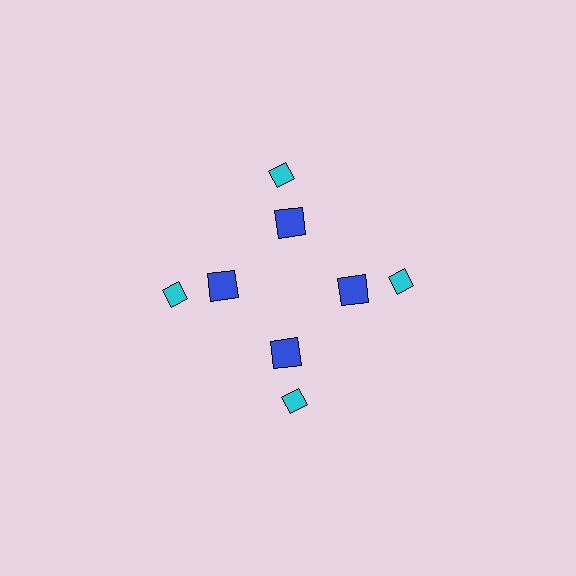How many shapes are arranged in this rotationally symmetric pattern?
There are 8 shapes, arranged in 4 groups of 2.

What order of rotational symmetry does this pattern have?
This pattern has 4-fold rotational symmetry.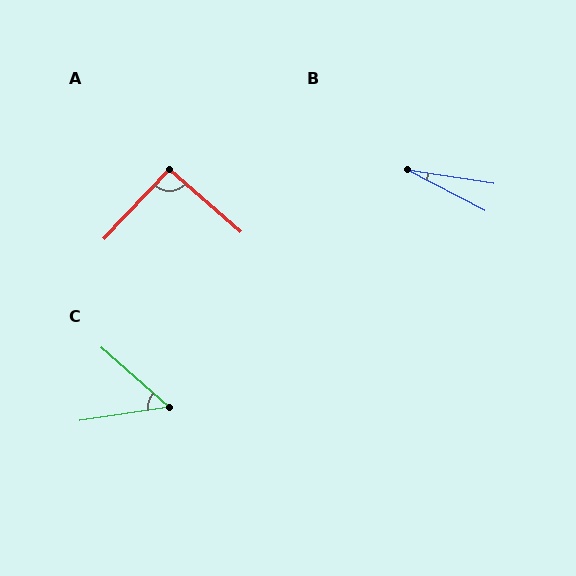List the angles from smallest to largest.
B (19°), C (50°), A (92°).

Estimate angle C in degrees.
Approximately 50 degrees.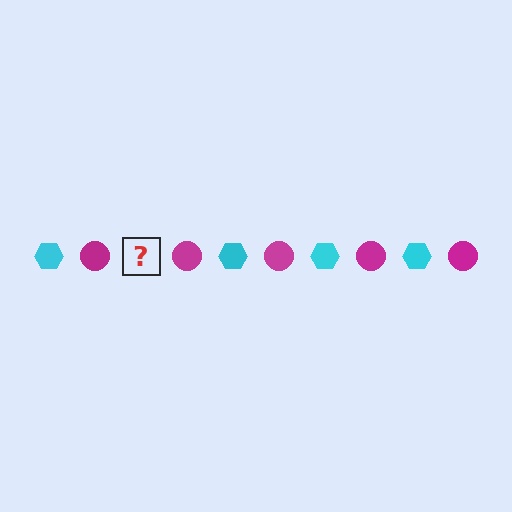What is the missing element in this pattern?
The missing element is a cyan hexagon.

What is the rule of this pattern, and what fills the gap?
The rule is that the pattern alternates between cyan hexagon and magenta circle. The gap should be filled with a cyan hexagon.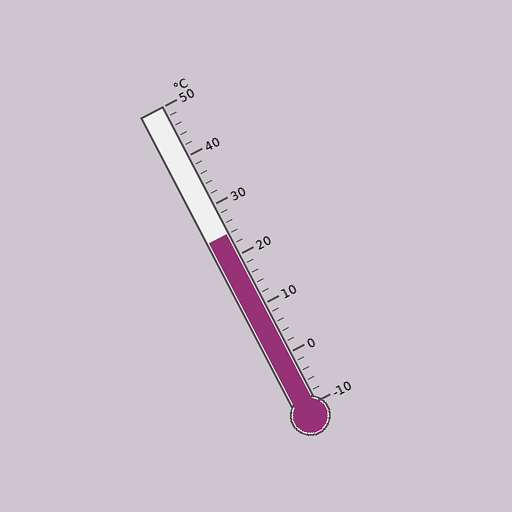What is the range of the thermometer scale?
The thermometer scale ranges from -10°C to 50°C.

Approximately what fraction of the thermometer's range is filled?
The thermometer is filled to approximately 55% of its range.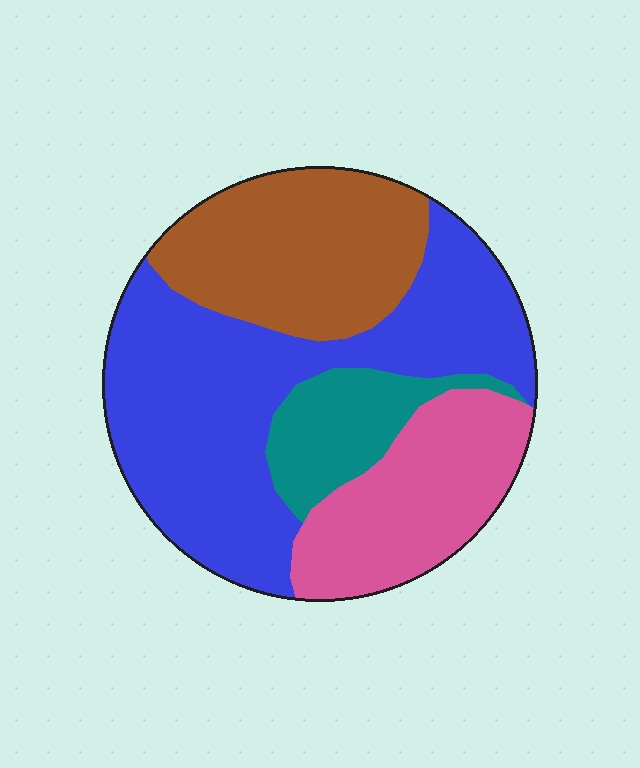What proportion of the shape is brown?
Brown covers roughly 25% of the shape.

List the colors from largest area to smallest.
From largest to smallest: blue, brown, pink, teal.